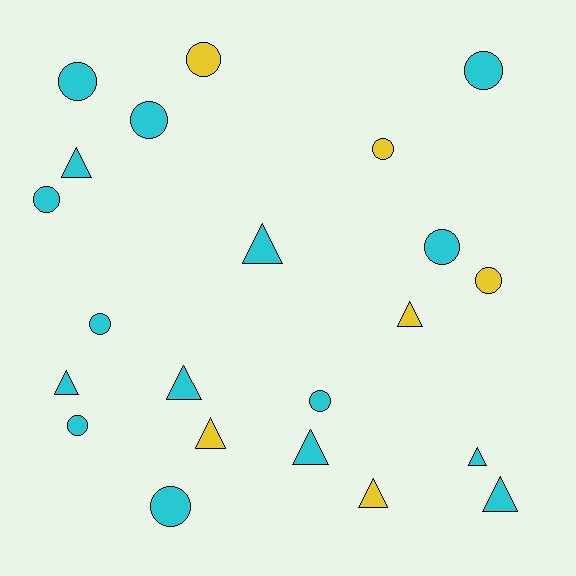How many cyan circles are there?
There are 9 cyan circles.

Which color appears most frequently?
Cyan, with 16 objects.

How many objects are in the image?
There are 22 objects.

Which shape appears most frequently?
Circle, with 12 objects.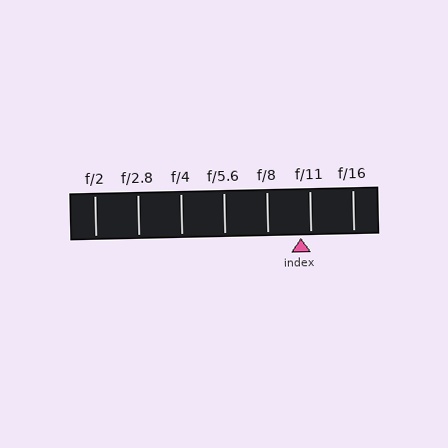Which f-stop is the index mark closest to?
The index mark is closest to f/11.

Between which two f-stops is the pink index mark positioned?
The index mark is between f/8 and f/11.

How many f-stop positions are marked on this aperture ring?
There are 7 f-stop positions marked.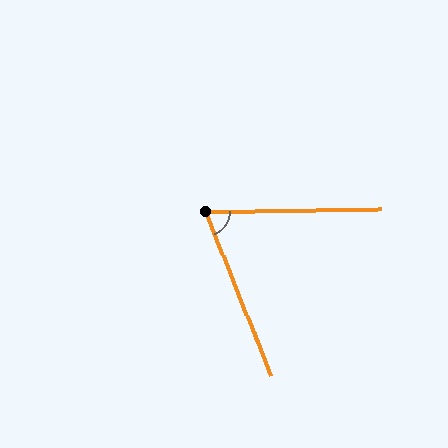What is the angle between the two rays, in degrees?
Approximately 69 degrees.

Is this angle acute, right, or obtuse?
It is acute.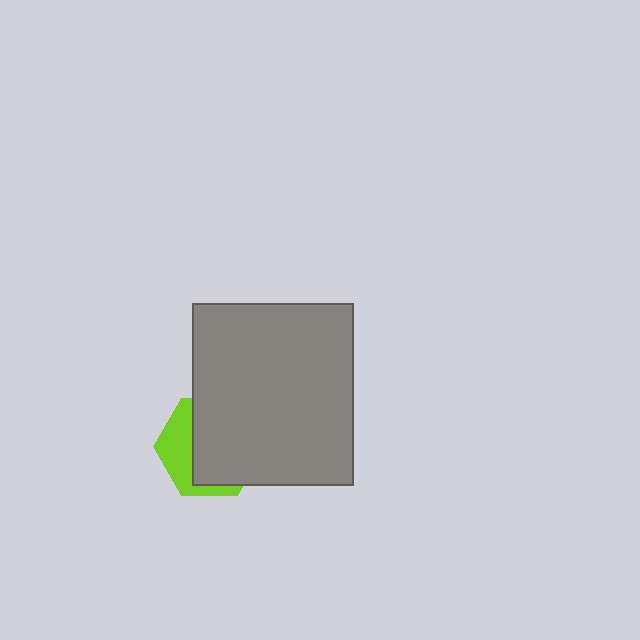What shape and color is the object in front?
The object in front is a gray rectangle.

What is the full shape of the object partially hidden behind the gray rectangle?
The partially hidden object is a lime hexagon.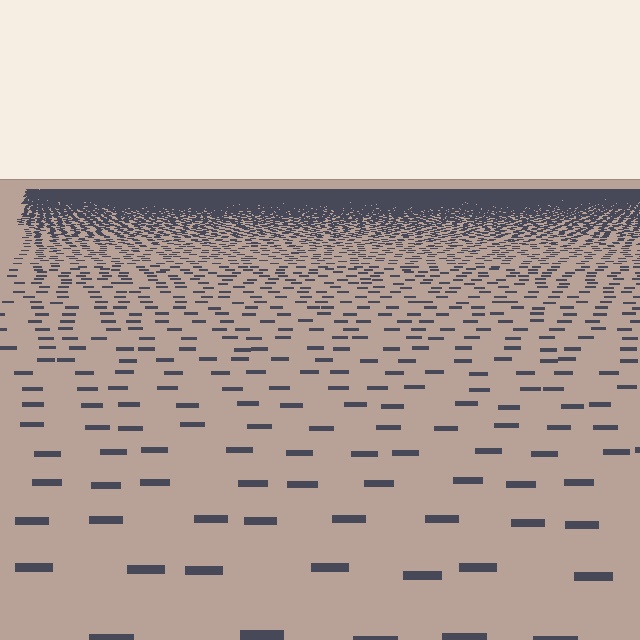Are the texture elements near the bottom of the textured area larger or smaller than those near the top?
Larger. Near the bottom, elements are closer to the viewer and appear at a bigger on-screen size.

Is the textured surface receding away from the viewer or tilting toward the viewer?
The surface is receding away from the viewer. Texture elements get smaller and denser toward the top.